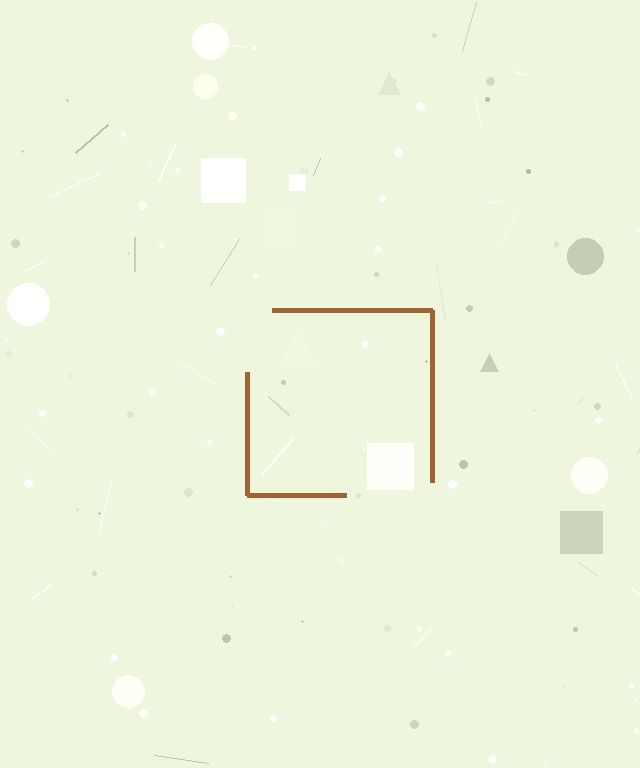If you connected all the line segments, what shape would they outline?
They would outline a square.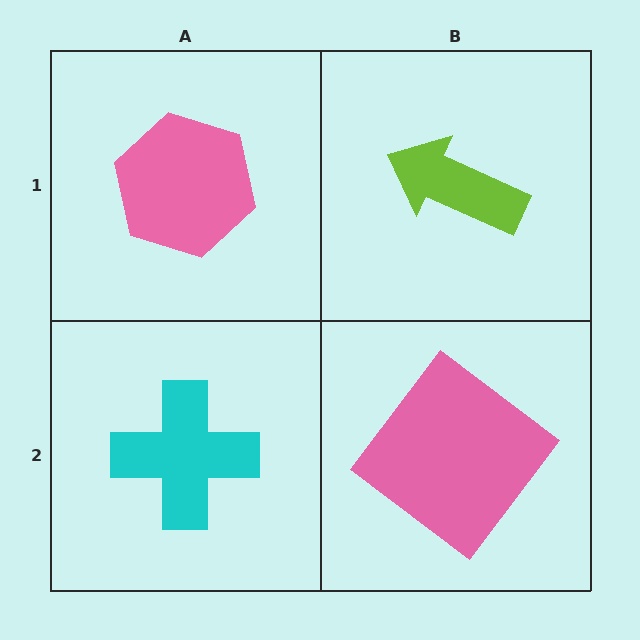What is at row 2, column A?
A cyan cross.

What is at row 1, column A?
A pink hexagon.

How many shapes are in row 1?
2 shapes.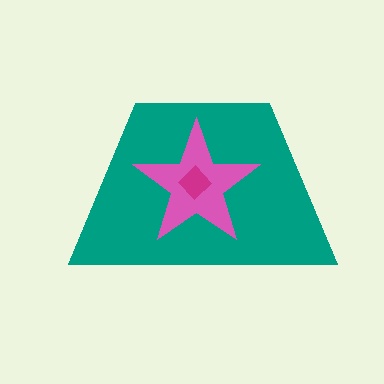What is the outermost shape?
The teal trapezoid.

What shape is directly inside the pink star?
The magenta diamond.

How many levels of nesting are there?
3.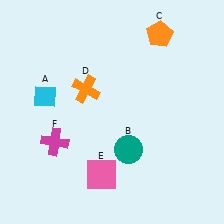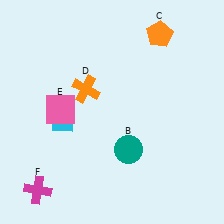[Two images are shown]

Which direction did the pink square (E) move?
The pink square (E) moved up.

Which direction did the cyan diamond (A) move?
The cyan diamond (A) moved down.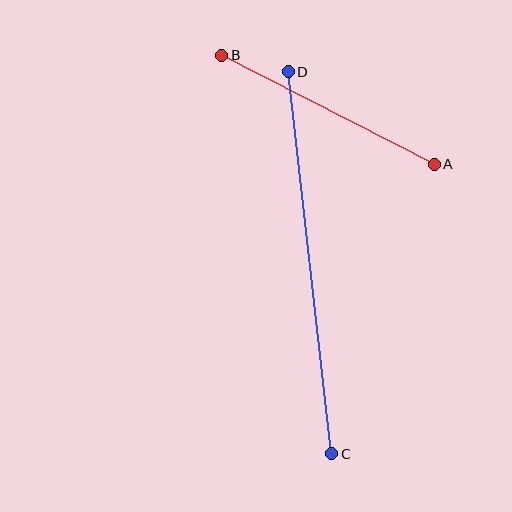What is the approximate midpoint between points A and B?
The midpoint is at approximately (328, 110) pixels.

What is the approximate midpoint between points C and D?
The midpoint is at approximately (310, 263) pixels.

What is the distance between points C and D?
The distance is approximately 384 pixels.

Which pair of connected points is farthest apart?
Points C and D are farthest apart.